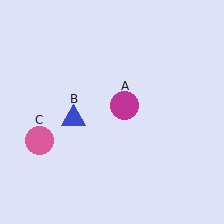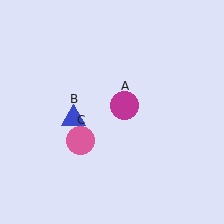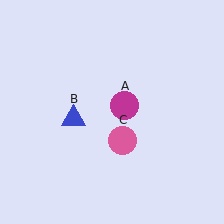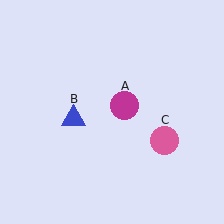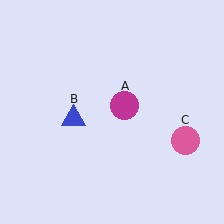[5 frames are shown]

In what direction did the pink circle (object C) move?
The pink circle (object C) moved right.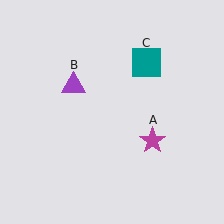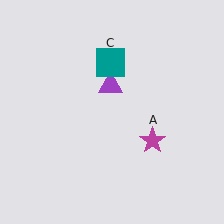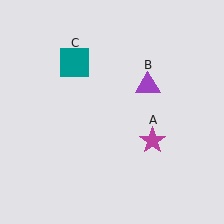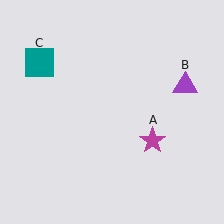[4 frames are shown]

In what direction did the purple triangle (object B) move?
The purple triangle (object B) moved right.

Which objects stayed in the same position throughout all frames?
Magenta star (object A) remained stationary.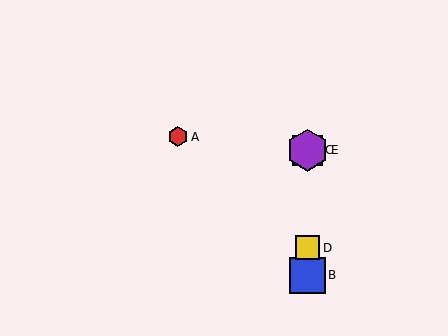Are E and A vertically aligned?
No, E is at x≈308 and A is at x≈178.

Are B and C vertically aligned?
Yes, both are at x≈308.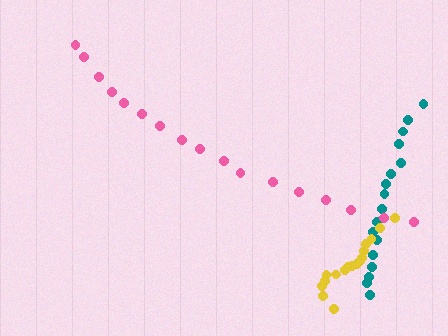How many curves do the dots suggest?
There are 3 distinct paths.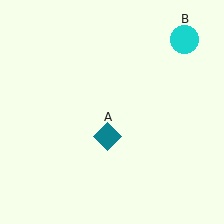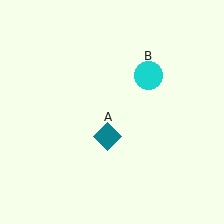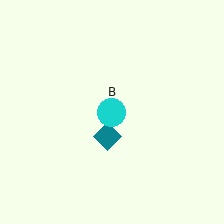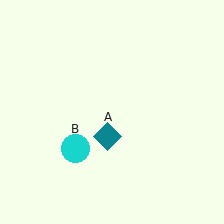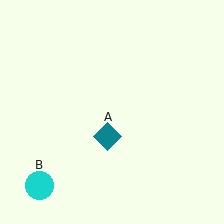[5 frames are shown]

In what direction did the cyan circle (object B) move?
The cyan circle (object B) moved down and to the left.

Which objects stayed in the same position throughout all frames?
Teal diamond (object A) remained stationary.